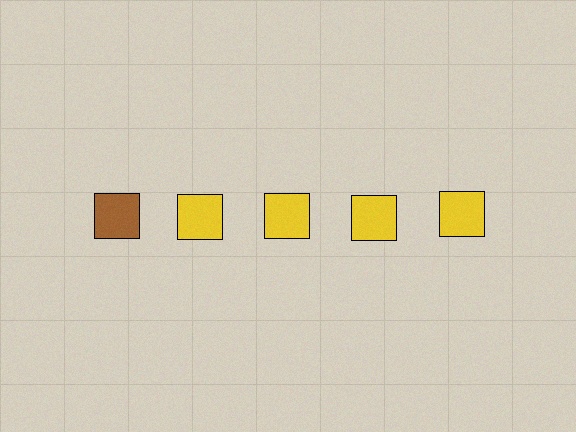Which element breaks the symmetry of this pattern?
The brown square in the top row, leftmost column breaks the symmetry. All other shapes are yellow squares.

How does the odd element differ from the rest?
It has a different color: brown instead of yellow.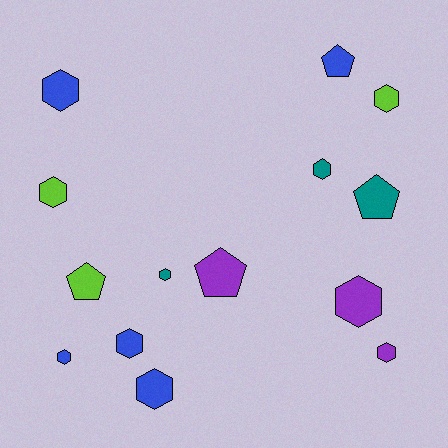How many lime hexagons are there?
There are 2 lime hexagons.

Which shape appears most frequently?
Hexagon, with 10 objects.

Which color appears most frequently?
Blue, with 5 objects.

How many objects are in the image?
There are 14 objects.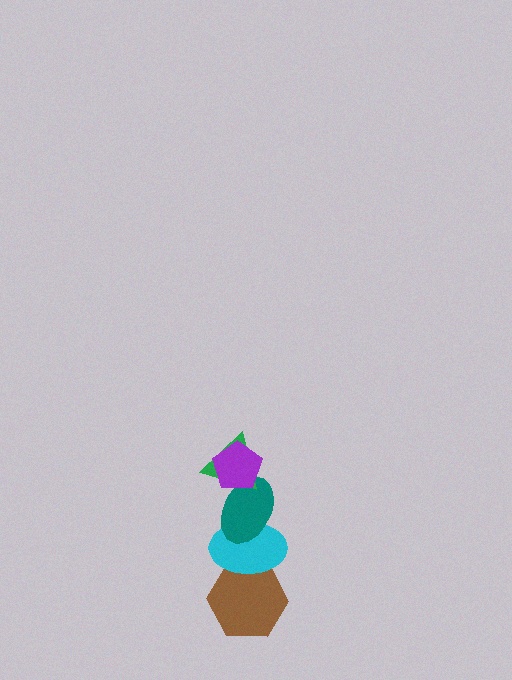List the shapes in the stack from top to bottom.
From top to bottom: the purple pentagon, the green triangle, the teal ellipse, the cyan ellipse, the brown hexagon.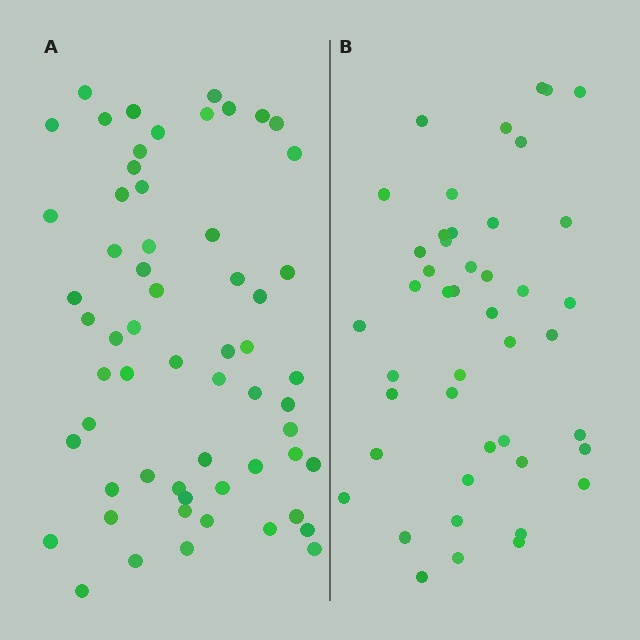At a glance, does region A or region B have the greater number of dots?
Region A (the left region) has more dots.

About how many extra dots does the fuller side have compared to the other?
Region A has approximately 15 more dots than region B.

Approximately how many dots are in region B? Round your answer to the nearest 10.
About 40 dots. (The exact count is 45, which rounds to 40.)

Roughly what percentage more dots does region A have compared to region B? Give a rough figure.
About 35% more.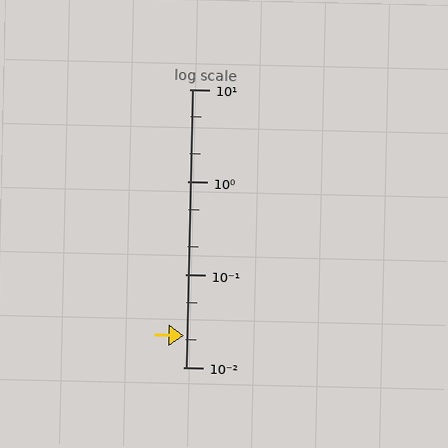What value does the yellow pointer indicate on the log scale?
The pointer indicates approximately 0.022.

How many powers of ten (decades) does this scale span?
The scale spans 3 decades, from 0.01 to 10.